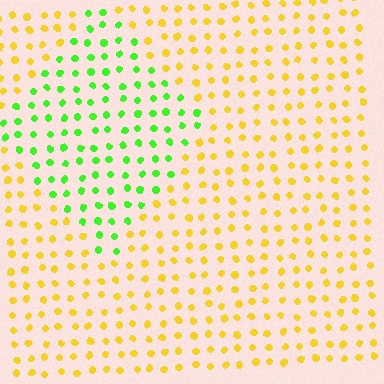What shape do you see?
I see a diamond.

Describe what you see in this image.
The image is filled with small yellow elements in a uniform arrangement. A diamond-shaped region is visible where the elements are tinted to a slightly different hue, forming a subtle color boundary.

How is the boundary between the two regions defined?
The boundary is defined purely by a slight shift in hue (about 64 degrees). Spacing, size, and orientation are identical on both sides.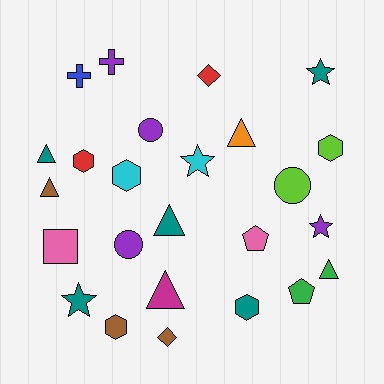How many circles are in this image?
There are 3 circles.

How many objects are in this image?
There are 25 objects.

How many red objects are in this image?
There are 2 red objects.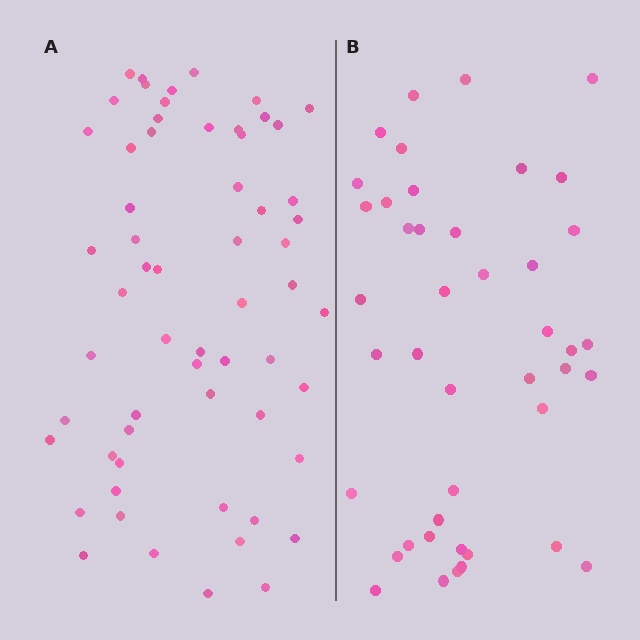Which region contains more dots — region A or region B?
Region A (the left region) has more dots.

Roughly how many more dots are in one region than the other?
Region A has approximately 15 more dots than region B.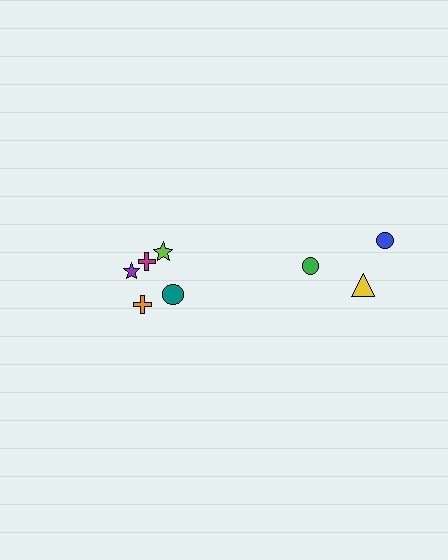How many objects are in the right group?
There are 3 objects.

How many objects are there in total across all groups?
There are 8 objects.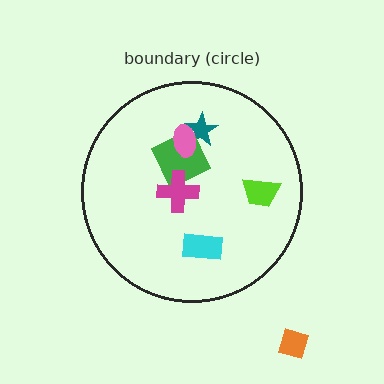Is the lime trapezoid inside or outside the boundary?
Inside.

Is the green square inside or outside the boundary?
Inside.